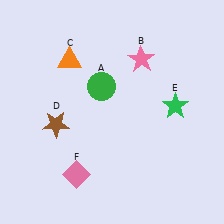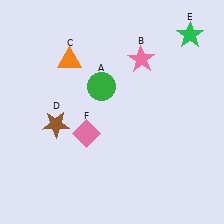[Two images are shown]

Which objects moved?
The objects that moved are: the green star (E), the pink diamond (F).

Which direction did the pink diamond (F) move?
The pink diamond (F) moved up.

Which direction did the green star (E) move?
The green star (E) moved up.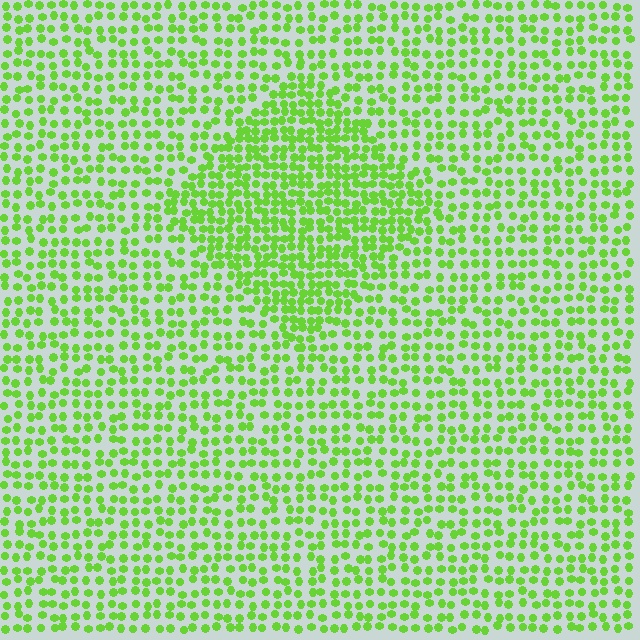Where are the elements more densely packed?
The elements are more densely packed inside the diamond boundary.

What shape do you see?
I see a diamond.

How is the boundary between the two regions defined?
The boundary is defined by a change in element density (approximately 1.7x ratio). All elements are the same color, size, and shape.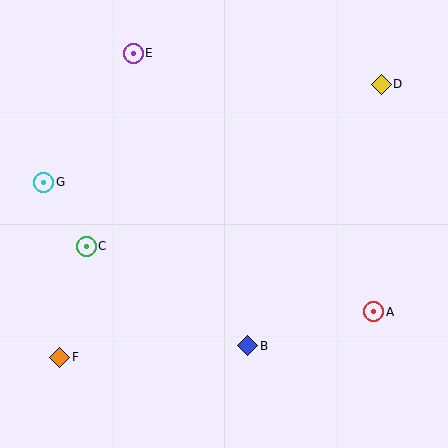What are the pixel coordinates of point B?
Point B is at (248, 346).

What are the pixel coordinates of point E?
Point E is at (133, 53).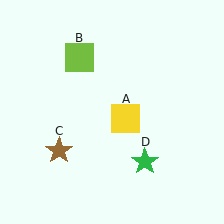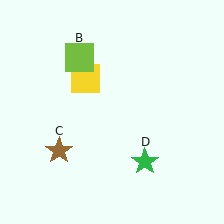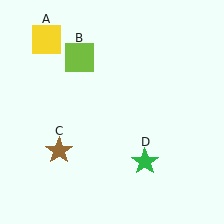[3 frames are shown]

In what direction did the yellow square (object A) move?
The yellow square (object A) moved up and to the left.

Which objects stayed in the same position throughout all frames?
Lime square (object B) and brown star (object C) and green star (object D) remained stationary.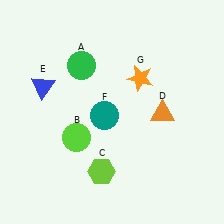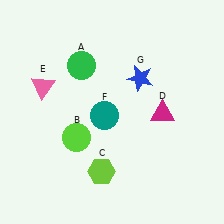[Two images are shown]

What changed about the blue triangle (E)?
In Image 1, E is blue. In Image 2, it changed to pink.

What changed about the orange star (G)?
In Image 1, G is orange. In Image 2, it changed to blue.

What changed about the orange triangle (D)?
In Image 1, D is orange. In Image 2, it changed to magenta.